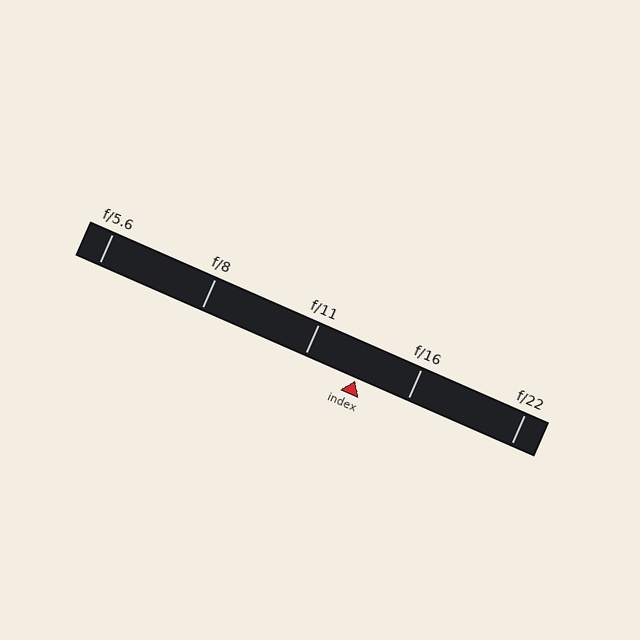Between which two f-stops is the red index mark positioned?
The index mark is between f/11 and f/16.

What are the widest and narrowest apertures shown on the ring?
The widest aperture shown is f/5.6 and the narrowest is f/22.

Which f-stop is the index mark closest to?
The index mark is closest to f/11.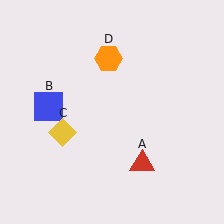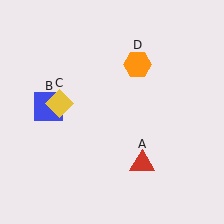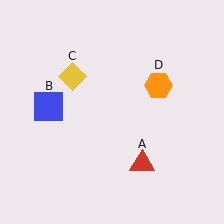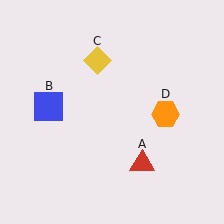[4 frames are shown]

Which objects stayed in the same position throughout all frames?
Red triangle (object A) and blue square (object B) remained stationary.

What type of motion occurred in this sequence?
The yellow diamond (object C), orange hexagon (object D) rotated clockwise around the center of the scene.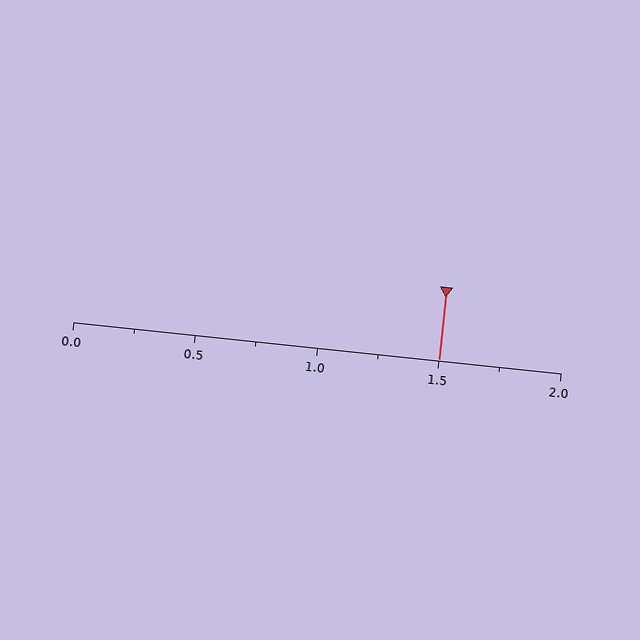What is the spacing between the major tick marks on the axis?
The major ticks are spaced 0.5 apart.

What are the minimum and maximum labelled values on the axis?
The axis runs from 0.0 to 2.0.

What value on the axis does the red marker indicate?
The marker indicates approximately 1.5.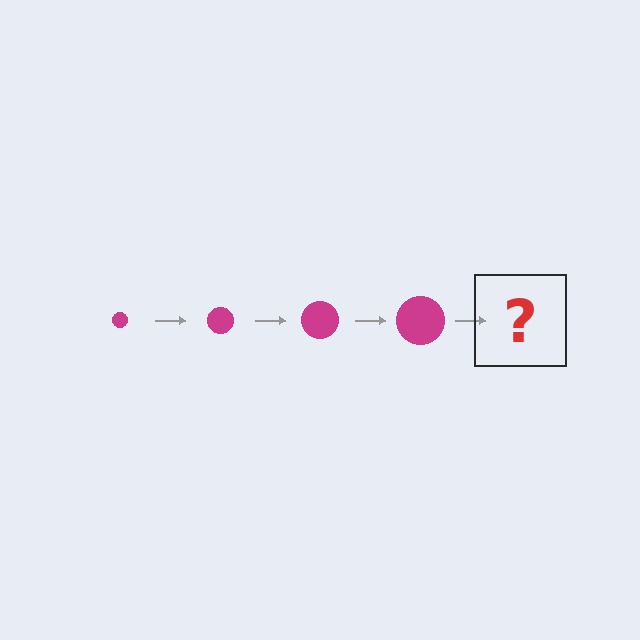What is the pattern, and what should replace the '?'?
The pattern is that the circle gets progressively larger each step. The '?' should be a magenta circle, larger than the previous one.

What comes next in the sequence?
The next element should be a magenta circle, larger than the previous one.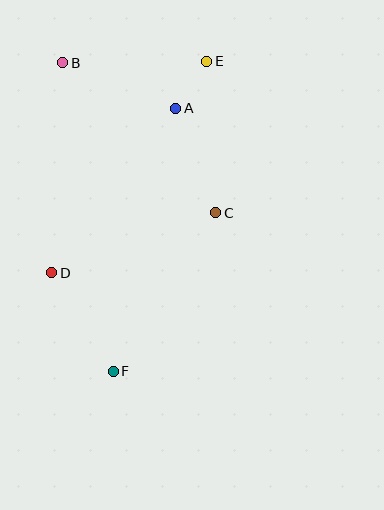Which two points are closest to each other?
Points A and E are closest to each other.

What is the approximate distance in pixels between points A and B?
The distance between A and B is approximately 122 pixels.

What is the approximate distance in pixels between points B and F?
The distance between B and F is approximately 313 pixels.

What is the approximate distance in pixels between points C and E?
The distance between C and E is approximately 152 pixels.